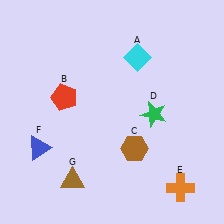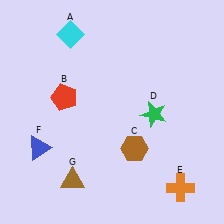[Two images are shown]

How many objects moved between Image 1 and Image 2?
1 object moved between the two images.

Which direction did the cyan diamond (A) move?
The cyan diamond (A) moved left.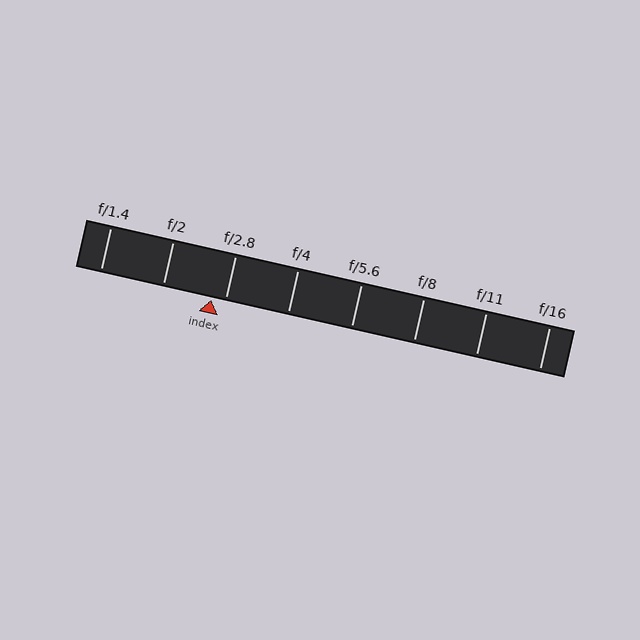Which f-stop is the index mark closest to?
The index mark is closest to f/2.8.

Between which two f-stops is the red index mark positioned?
The index mark is between f/2 and f/2.8.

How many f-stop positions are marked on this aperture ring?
There are 8 f-stop positions marked.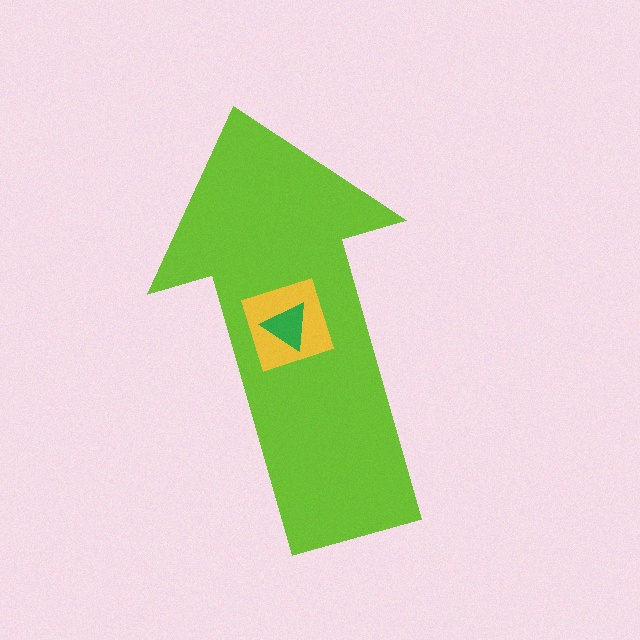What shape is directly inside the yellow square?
The green triangle.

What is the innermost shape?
The green triangle.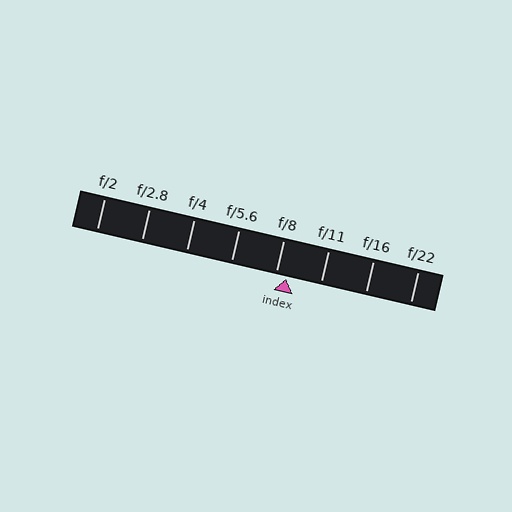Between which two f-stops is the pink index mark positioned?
The index mark is between f/8 and f/11.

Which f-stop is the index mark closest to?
The index mark is closest to f/8.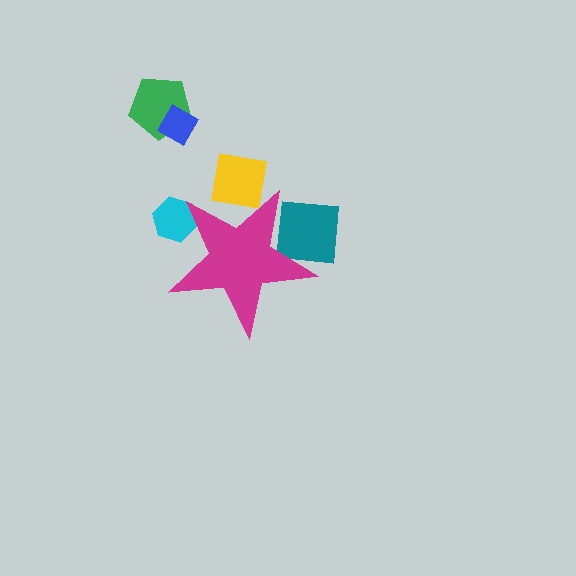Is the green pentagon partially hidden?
No, the green pentagon is fully visible.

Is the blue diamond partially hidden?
No, the blue diamond is fully visible.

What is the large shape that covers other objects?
A magenta star.